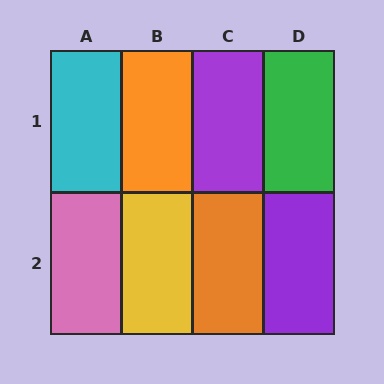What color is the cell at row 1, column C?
Purple.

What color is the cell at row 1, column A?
Cyan.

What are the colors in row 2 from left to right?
Pink, yellow, orange, purple.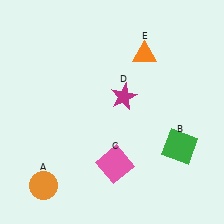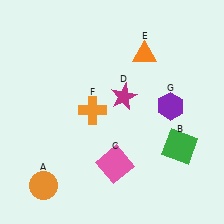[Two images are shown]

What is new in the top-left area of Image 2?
An orange cross (F) was added in the top-left area of Image 2.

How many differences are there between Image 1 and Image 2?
There are 2 differences between the two images.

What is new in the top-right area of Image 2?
A purple hexagon (G) was added in the top-right area of Image 2.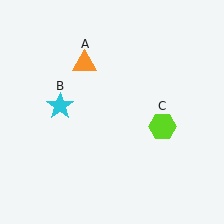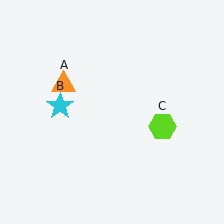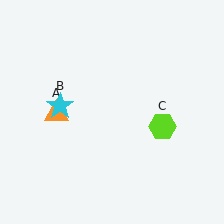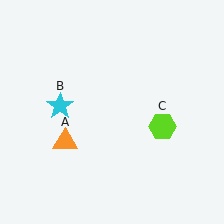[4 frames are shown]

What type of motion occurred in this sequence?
The orange triangle (object A) rotated counterclockwise around the center of the scene.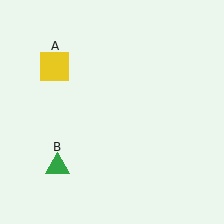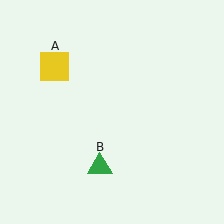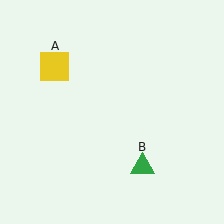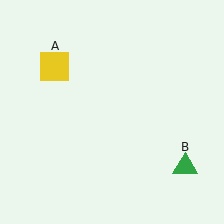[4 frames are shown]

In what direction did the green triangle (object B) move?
The green triangle (object B) moved right.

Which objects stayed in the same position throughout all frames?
Yellow square (object A) remained stationary.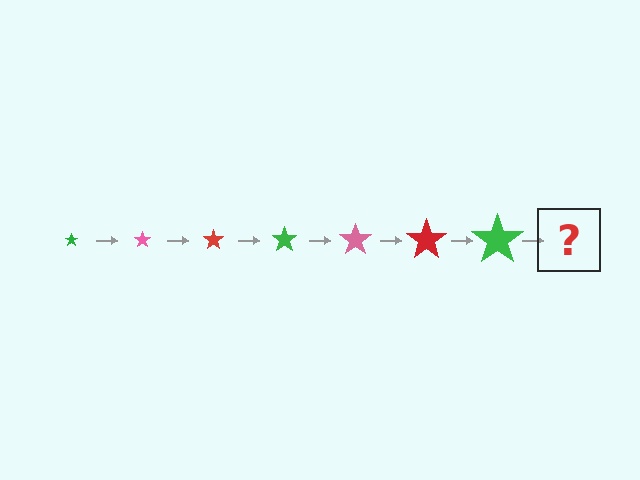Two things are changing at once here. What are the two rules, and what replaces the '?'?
The two rules are that the star grows larger each step and the color cycles through green, pink, and red. The '?' should be a pink star, larger than the previous one.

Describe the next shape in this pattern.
It should be a pink star, larger than the previous one.